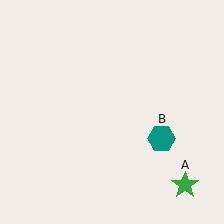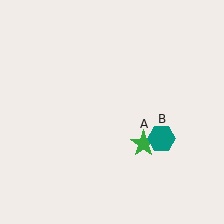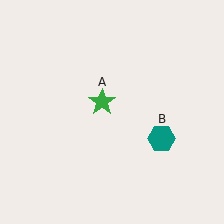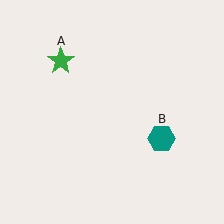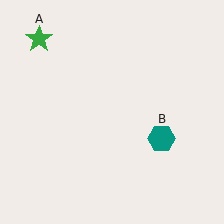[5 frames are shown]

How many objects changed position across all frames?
1 object changed position: green star (object A).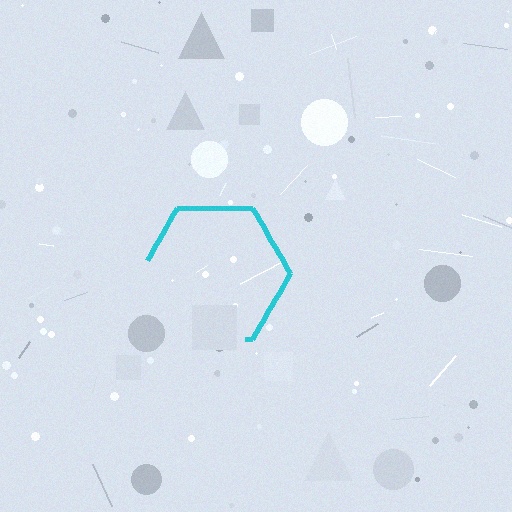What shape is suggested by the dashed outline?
The dashed outline suggests a hexagon.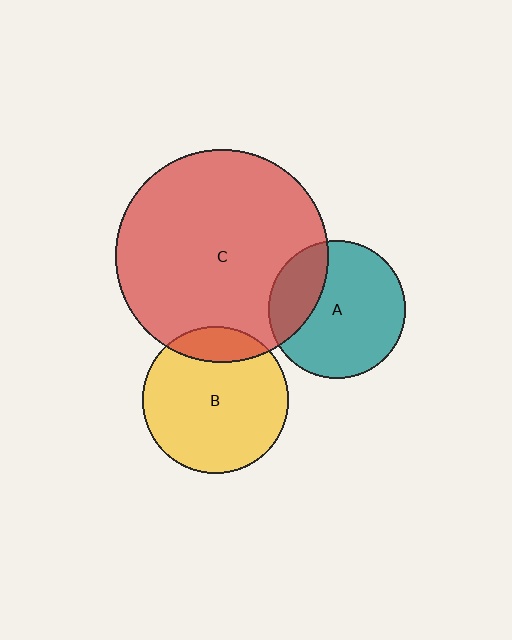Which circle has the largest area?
Circle C (red).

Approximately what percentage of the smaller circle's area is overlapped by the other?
Approximately 15%.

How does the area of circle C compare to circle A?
Approximately 2.4 times.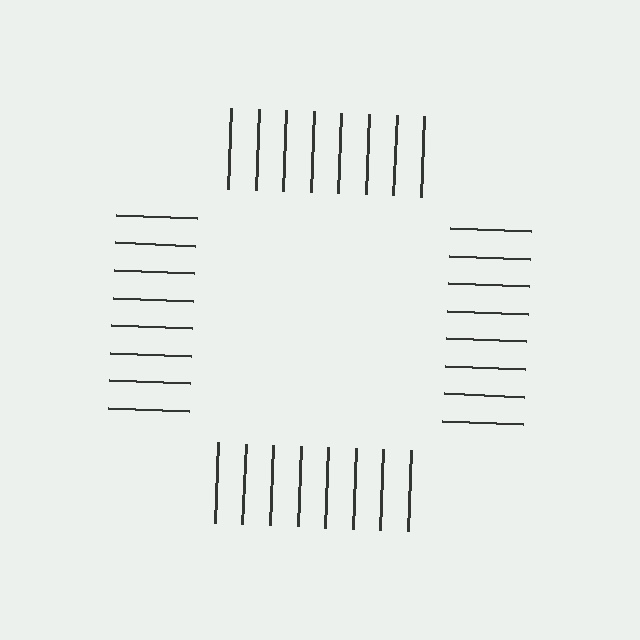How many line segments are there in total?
32 — 8 along each of the 4 edges.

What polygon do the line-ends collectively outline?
An illusory square — the line segments terminate on its edges but no continuous stroke is drawn.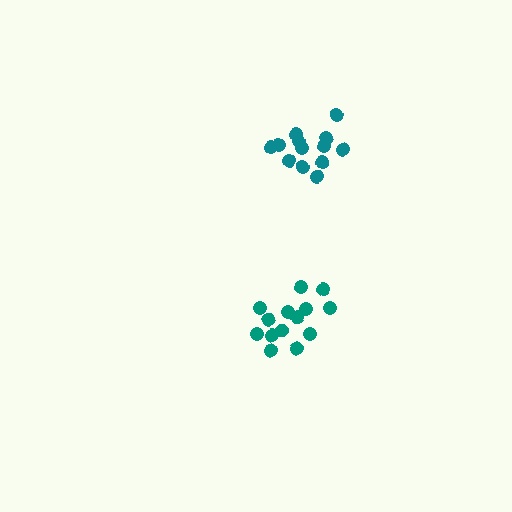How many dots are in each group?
Group 1: 14 dots, Group 2: 13 dots (27 total).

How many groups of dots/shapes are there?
There are 2 groups.